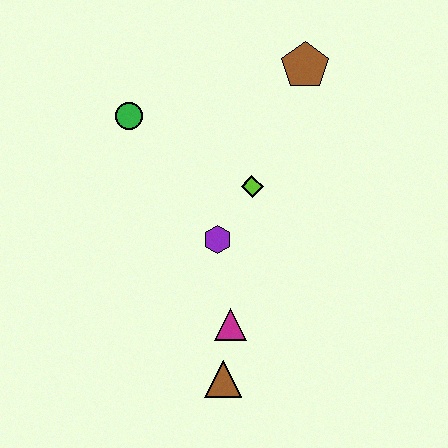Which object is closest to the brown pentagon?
The lime diamond is closest to the brown pentagon.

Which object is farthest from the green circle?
The brown triangle is farthest from the green circle.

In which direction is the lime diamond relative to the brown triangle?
The lime diamond is above the brown triangle.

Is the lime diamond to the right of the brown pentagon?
No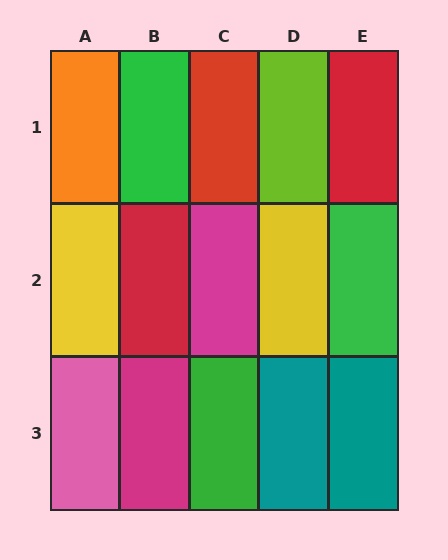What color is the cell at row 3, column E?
Teal.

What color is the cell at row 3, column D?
Teal.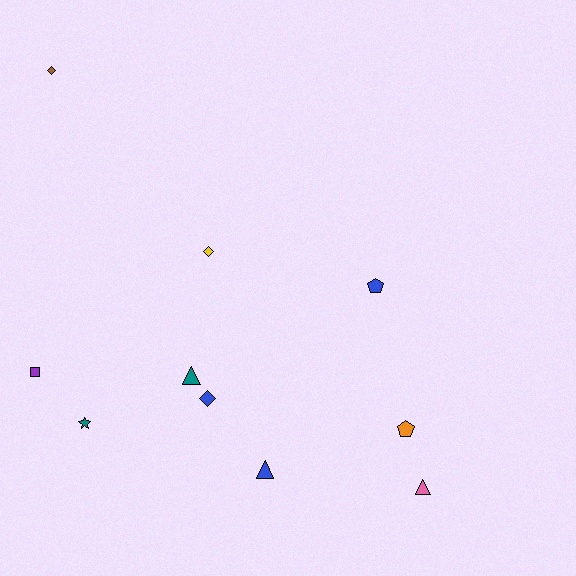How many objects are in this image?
There are 10 objects.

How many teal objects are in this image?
There are 2 teal objects.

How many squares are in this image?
There is 1 square.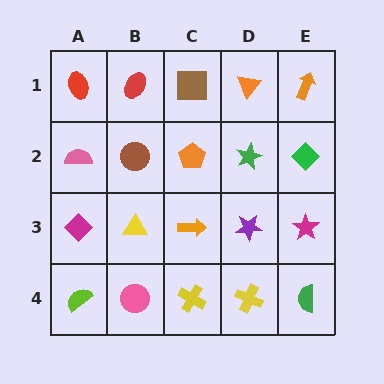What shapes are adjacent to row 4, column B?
A yellow triangle (row 3, column B), a lime semicircle (row 4, column A), a yellow cross (row 4, column C).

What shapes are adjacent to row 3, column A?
A pink semicircle (row 2, column A), a lime semicircle (row 4, column A), a yellow triangle (row 3, column B).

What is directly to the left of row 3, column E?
A purple star.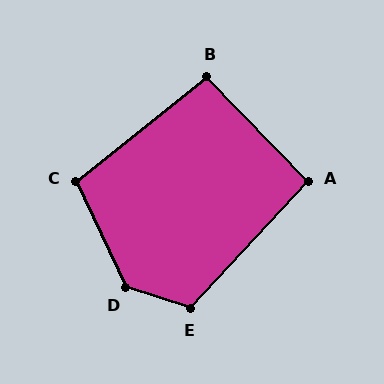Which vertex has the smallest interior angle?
A, at approximately 93 degrees.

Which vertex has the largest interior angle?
D, at approximately 133 degrees.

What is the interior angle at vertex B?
Approximately 95 degrees (obtuse).